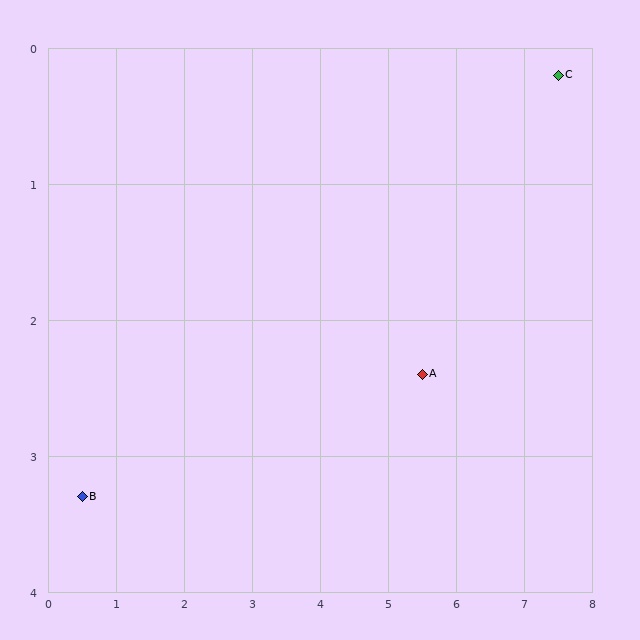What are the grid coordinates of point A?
Point A is at approximately (5.5, 2.4).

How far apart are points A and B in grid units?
Points A and B are about 5.1 grid units apart.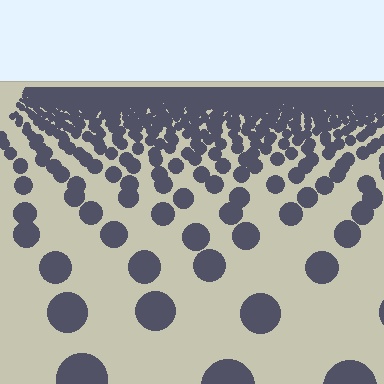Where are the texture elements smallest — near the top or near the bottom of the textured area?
Near the top.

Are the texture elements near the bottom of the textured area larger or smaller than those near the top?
Larger. Near the bottom, elements are closer to the viewer and appear at a bigger on-screen size.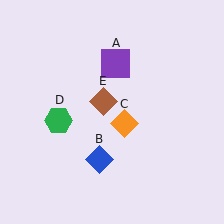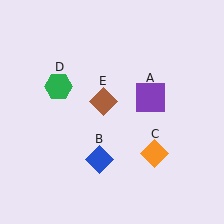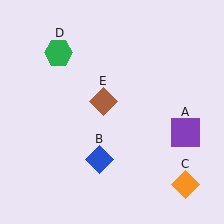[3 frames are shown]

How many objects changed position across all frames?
3 objects changed position: purple square (object A), orange diamond (object C), green hexagon (object D).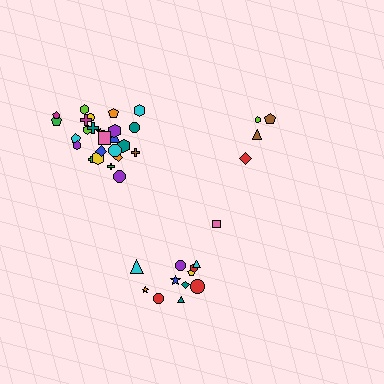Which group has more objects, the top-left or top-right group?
The top-left group.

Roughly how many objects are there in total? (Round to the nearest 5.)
Roughly 40 objects in total.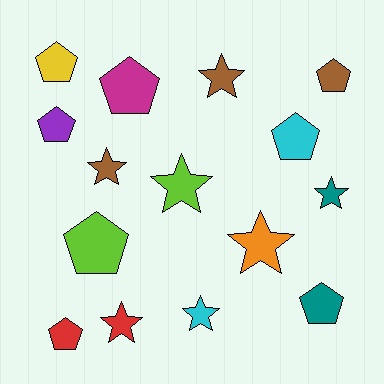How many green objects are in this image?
There are no green objects.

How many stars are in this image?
There are 7 stars.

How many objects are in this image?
There are 15 objects.